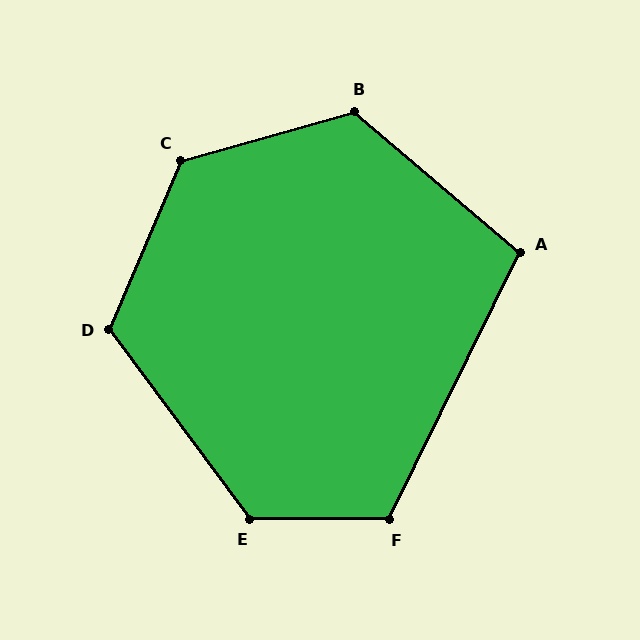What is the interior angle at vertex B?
Approximately 124 degrees (obtuse).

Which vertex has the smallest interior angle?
A, at approximately 104 degrees.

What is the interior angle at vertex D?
Approximately 120 degrees (obtuse).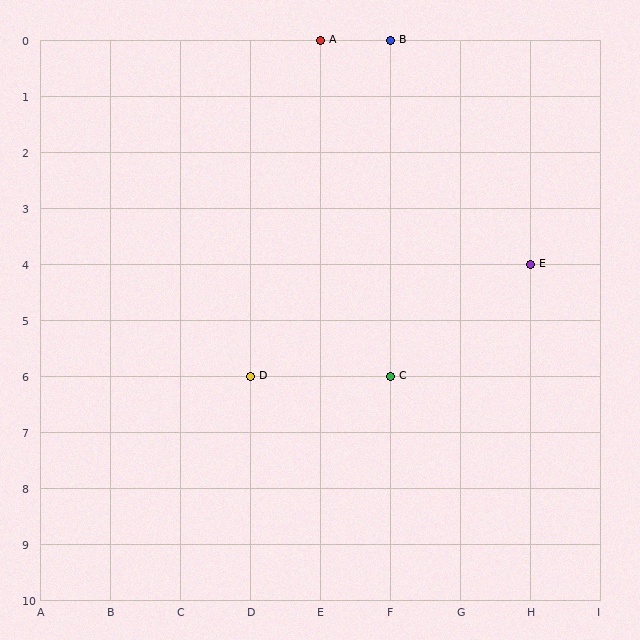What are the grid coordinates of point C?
Point C is at grid coordinates (F, 6).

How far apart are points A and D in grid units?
Points A and D are 1 column and 6 rows apart (about 6.1 grid units diagonally).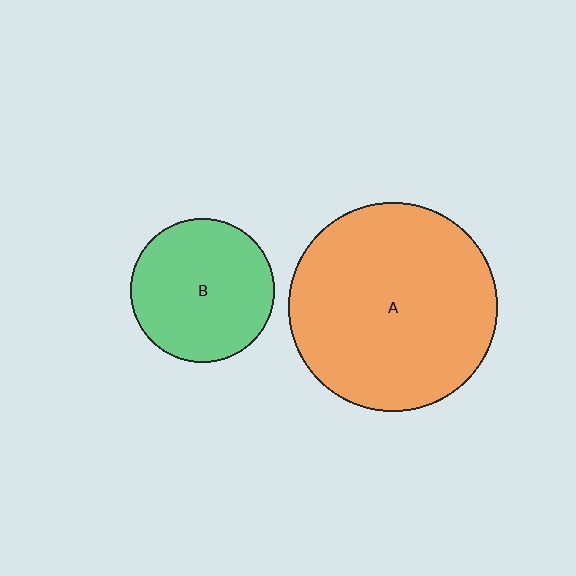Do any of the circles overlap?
No, none of the circles overlap.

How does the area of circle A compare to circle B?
Approximately 2.1 times.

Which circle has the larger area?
Circle A (orange).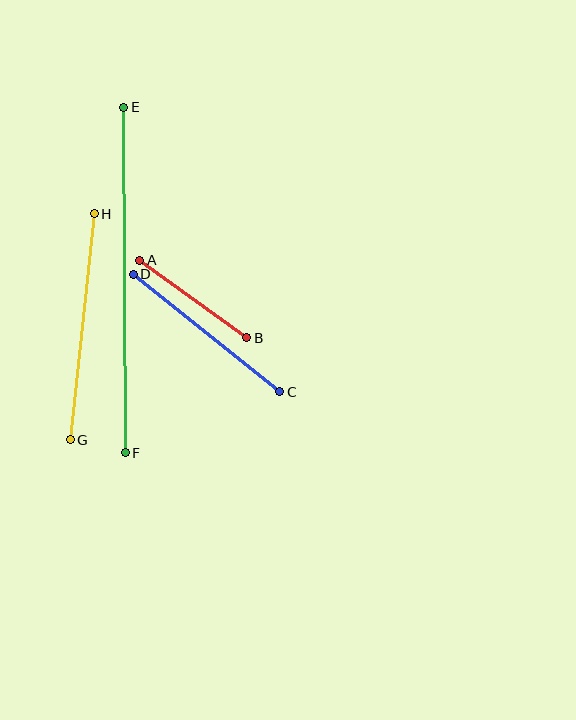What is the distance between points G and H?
The distance is approximately 227 pixels.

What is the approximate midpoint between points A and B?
The midpoint is at approximately (193, 299) pixels.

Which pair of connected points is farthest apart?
Points E and F are farthest apart.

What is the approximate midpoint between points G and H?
The midpoint is at approximately (82, 327) pixels.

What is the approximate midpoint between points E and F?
The midpoint is at approximately (124, 280) pixels.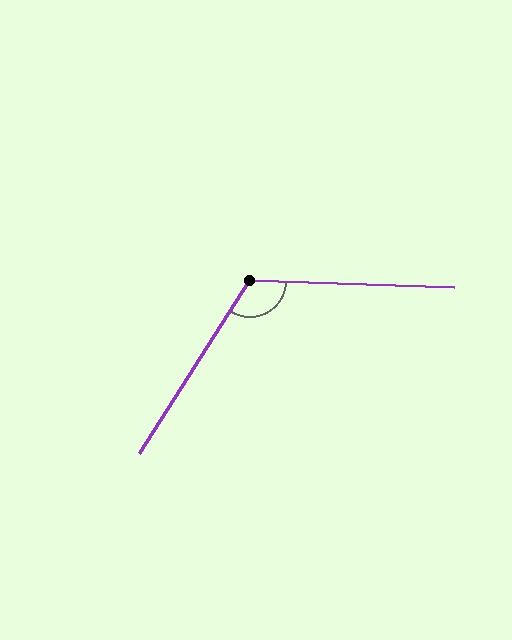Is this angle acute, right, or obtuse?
It is obtuse.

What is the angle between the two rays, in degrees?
Approximately 121 degrees.